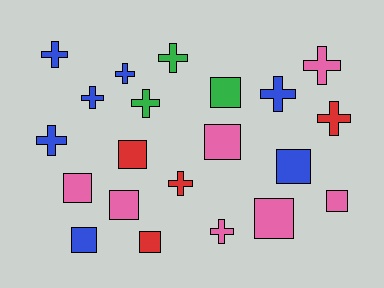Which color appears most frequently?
Pink, with 7 objects.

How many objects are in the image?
There are 21 objects.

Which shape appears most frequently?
Cross, with 11 objects.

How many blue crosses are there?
There are 5 blue crosses.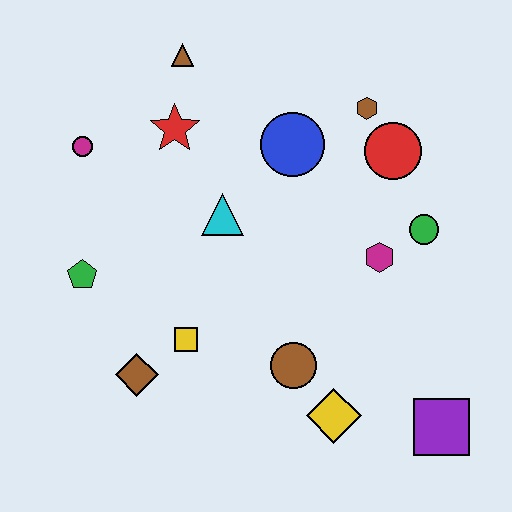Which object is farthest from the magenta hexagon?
The magenta circle is farthest from the magenta hexagon.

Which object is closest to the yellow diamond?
The brown circle is closest to the yellow diamond.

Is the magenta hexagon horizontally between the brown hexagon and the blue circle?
No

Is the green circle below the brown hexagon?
Yes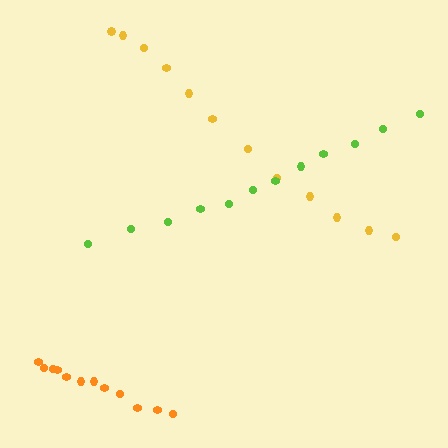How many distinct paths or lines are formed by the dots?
There are 3 distinct paths.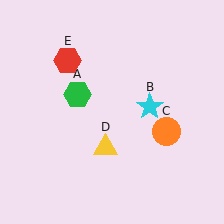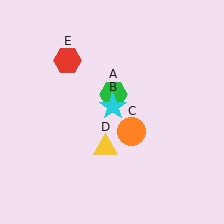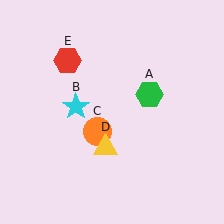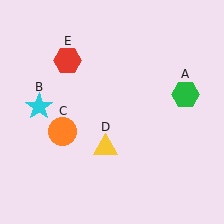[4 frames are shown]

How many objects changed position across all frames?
3 objects changed position: green hexagon (object A), cyan star (object B), orange circle (object C).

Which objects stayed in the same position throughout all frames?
Yellow triangle (object D) and red hexagon (object E) remained stationary.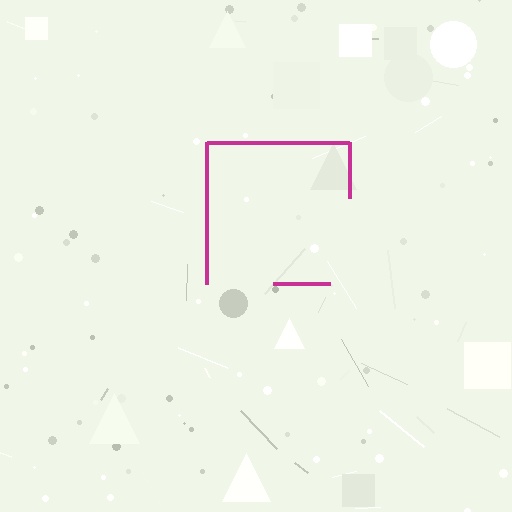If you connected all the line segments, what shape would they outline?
They would outline a square.